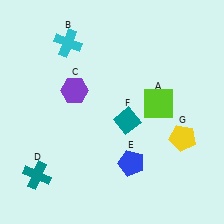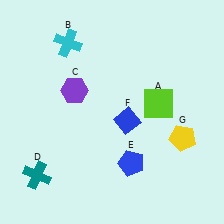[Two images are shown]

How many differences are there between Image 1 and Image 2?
There is 1 difference between the two images.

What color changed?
The diamond (F) changed from teal in Image 1 to blue in Image 2.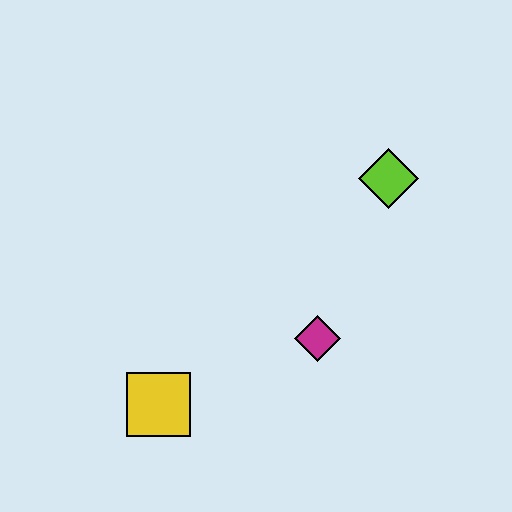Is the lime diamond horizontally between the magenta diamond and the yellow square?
No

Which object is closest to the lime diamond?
The magenta diamond is closest to the lime diamond.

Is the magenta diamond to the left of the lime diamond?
Yes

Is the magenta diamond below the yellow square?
No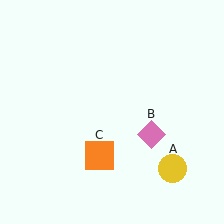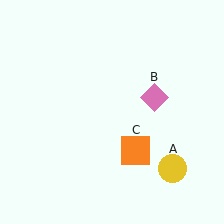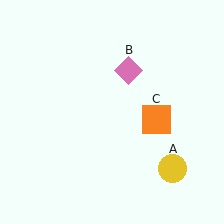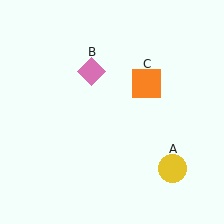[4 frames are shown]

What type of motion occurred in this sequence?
The pink diamond (object B), orange square (object C) rotated counterclockwise around the center of the scene.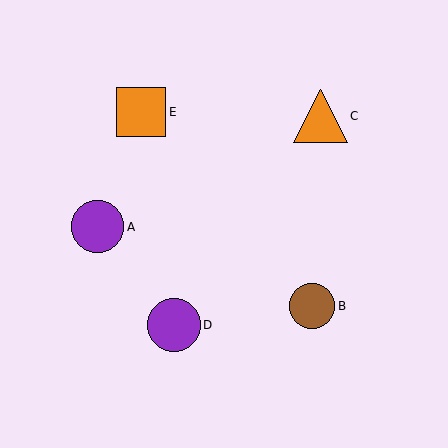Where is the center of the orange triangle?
The center of the orange triangle is at (321, 116).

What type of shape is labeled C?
Shape C is an orange triangle.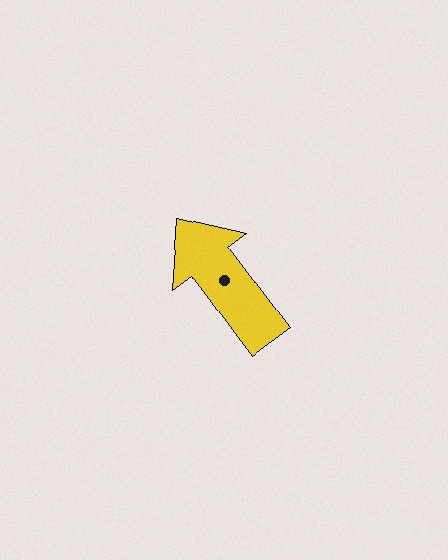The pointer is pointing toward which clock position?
Roughly 11 o'clock.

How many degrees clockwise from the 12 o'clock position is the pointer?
Approximately 323 degrees.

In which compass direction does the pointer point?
Northwest.